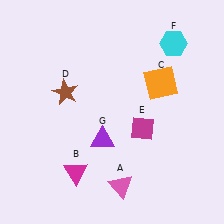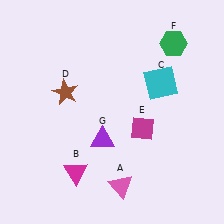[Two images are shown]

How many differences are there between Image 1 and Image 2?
There are 2 differences between the two images.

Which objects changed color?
C changed from orange to cyan. F changed from cyan to green.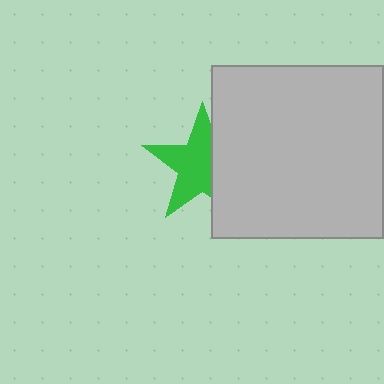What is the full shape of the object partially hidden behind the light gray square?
The partially hidden object is a green star.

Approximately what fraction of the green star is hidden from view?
Roughly 36% of the green star is hidden behind the light gray square.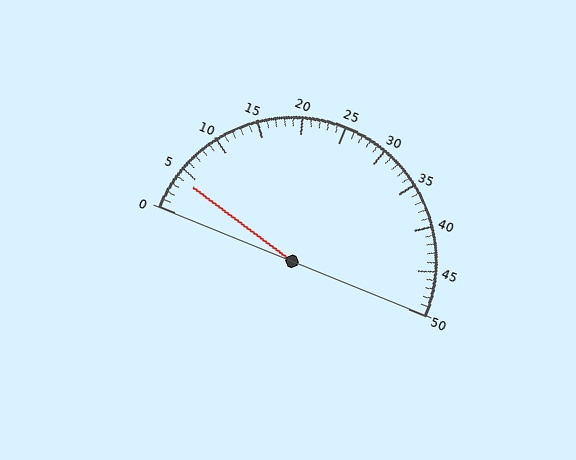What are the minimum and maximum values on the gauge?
The gauge ranges from 0 to 50.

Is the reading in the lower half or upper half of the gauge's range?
The reading is in the lower half of the range (0 to 50).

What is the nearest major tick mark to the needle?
The nearest major tick mark is 5.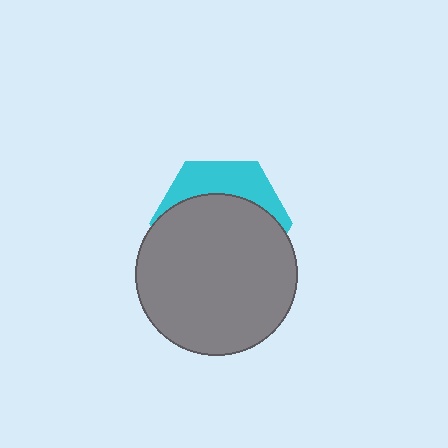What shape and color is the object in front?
The object in front is a gray circle.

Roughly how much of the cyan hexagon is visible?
A small part of it is visible (roughly 30%).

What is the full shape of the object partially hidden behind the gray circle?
The partially hidden object is a cyan hexagon.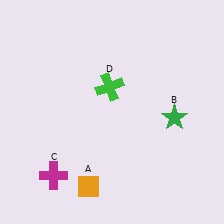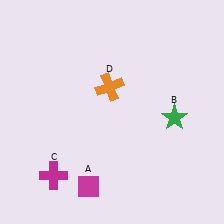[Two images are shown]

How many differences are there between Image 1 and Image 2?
There are 2 differences between the two images.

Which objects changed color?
A changed from orange to magenta. D changed from green to orange.